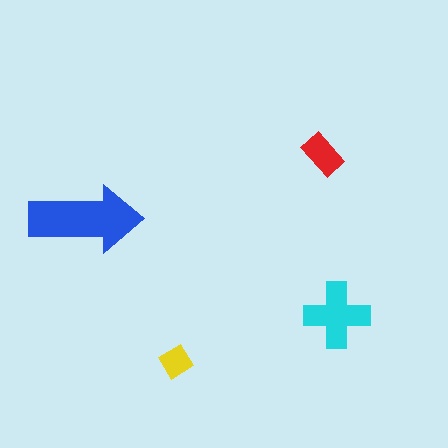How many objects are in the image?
There are 4 objects in the image.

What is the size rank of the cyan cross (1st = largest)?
2nd.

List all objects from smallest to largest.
The yellow diamond, the red rectangle, the cyan cross, the blue arrow.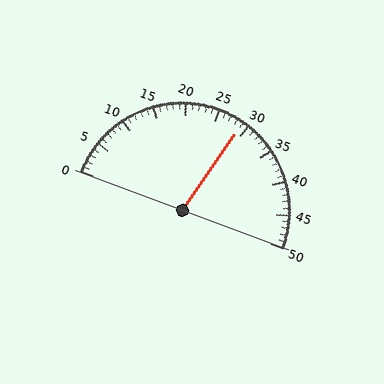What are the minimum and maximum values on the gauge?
The gauge ranges from 0 to 50.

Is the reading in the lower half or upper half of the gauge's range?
The reading is in the upper half of the range (0 to 50).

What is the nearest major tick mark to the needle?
The nearest major tick mark is 30.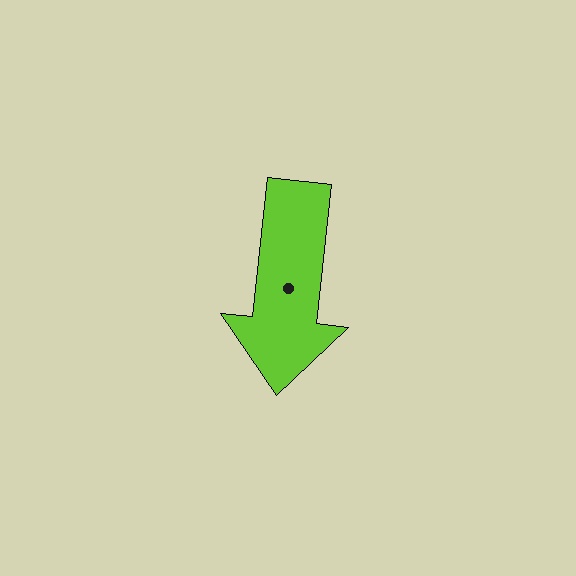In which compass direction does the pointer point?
South.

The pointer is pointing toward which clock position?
Roughly 6 o'clock.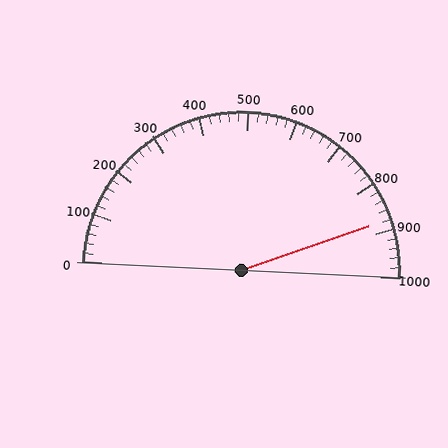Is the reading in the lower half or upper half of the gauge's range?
The reading is in the upper half of the range (0 to 1000).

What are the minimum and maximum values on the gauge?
The gauge ranges from 0 to 1000.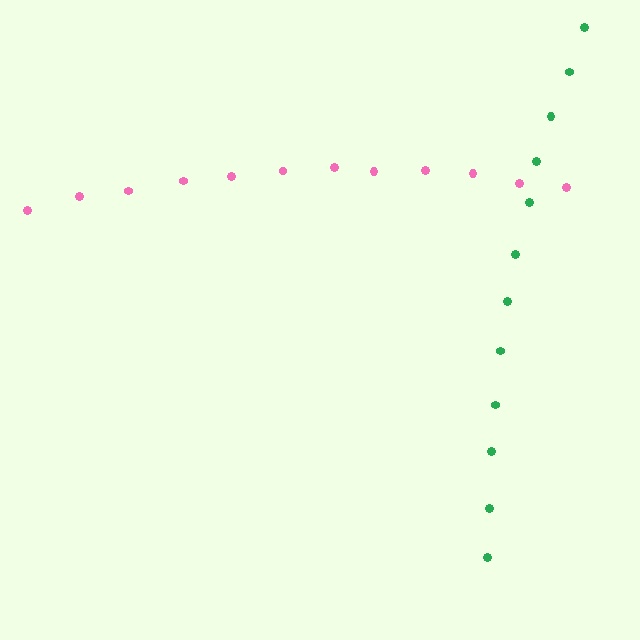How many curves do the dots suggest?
There are 2 distinct paths.